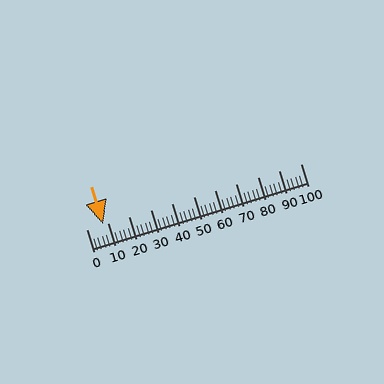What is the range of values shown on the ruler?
The ruler shows values from 0 to 100.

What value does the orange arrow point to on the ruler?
The orange arrow points to approximately 8.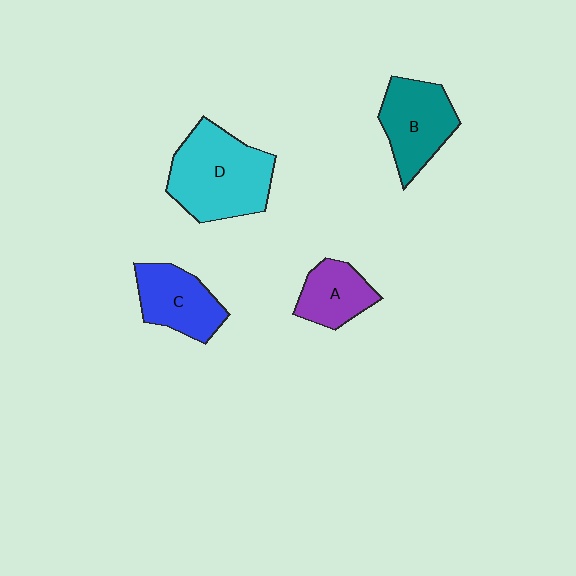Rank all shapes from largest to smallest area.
From largest to smallest: D (cyan), B (teal), C (blue), A (purple).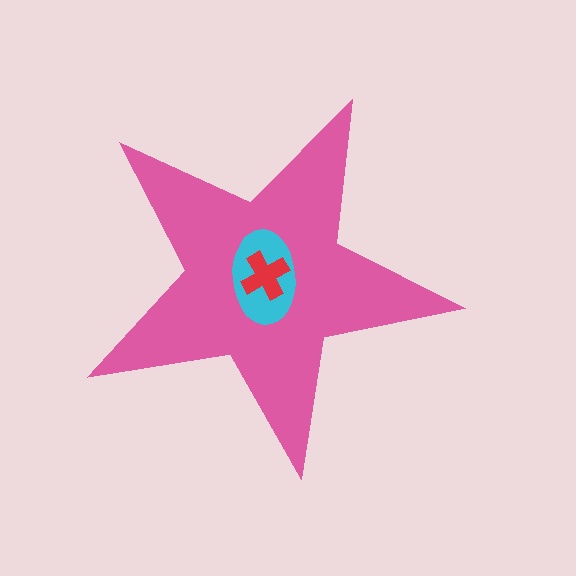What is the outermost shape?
The pink star.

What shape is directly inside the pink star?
The cyan ellipse.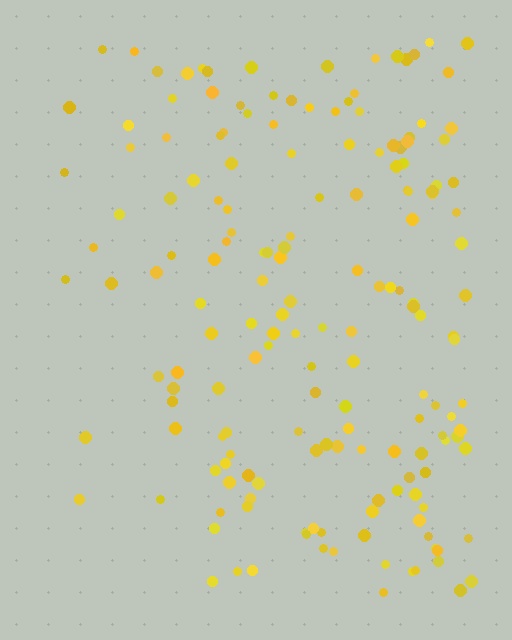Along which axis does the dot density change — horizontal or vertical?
Horizontal.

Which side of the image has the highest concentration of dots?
The right.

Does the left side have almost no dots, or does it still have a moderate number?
Still a moderate number, just noticeably fewer than the right.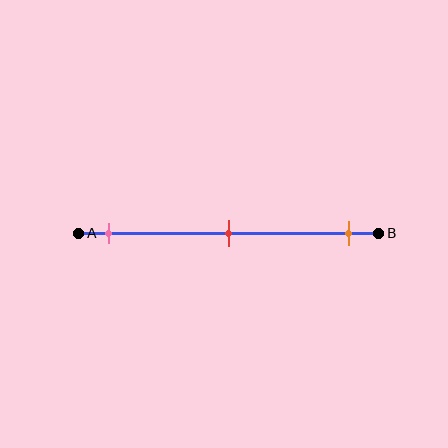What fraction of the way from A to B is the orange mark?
The orange mark is approximately 90% (0.9) of the way from A to B.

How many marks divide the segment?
There are 3 marks dividing the segment.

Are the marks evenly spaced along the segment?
Yes, the marks are approximately evenly spaced.